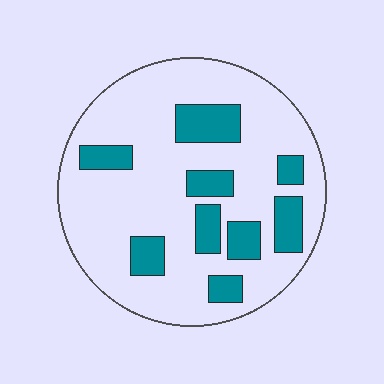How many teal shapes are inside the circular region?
9.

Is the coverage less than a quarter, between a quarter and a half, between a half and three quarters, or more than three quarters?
Less than a quarter.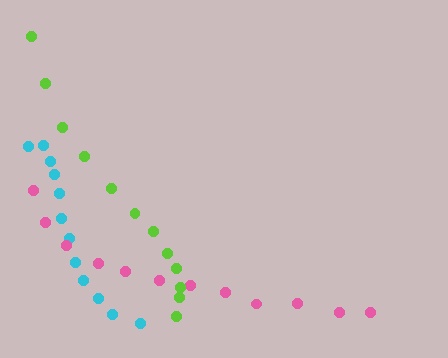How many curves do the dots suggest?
There are 3 distinct paths.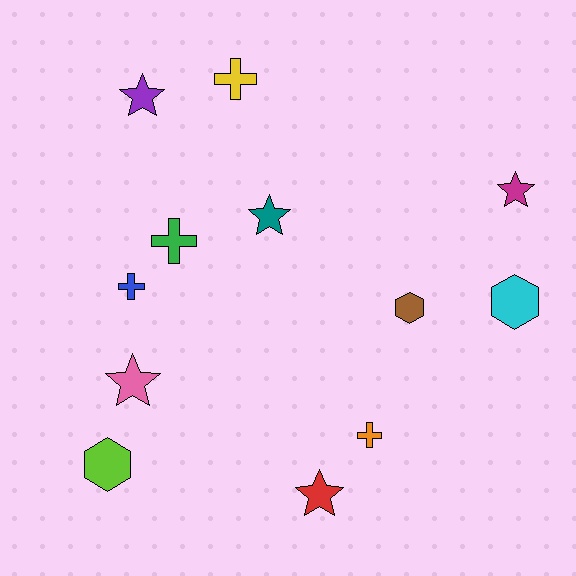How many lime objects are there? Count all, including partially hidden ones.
There is 1 lime object.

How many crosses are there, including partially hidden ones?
There are 4 crosses.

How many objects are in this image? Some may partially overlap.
There are 12 objects.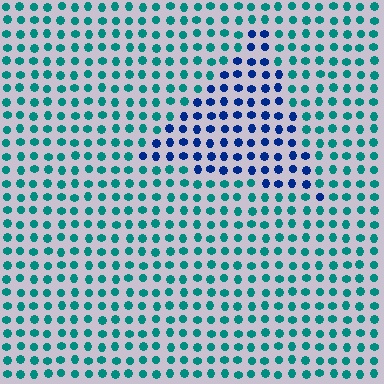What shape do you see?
I see a triangle.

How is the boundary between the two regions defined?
The boundary is defined purely by a slight shift in hue (about 48 degrees). Spacing, size, and orientation are identical on both sides.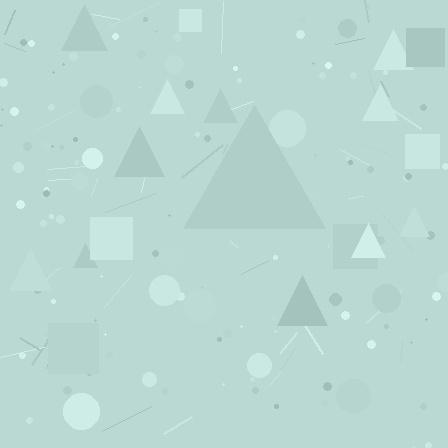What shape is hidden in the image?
A triangle is hidden in the image.